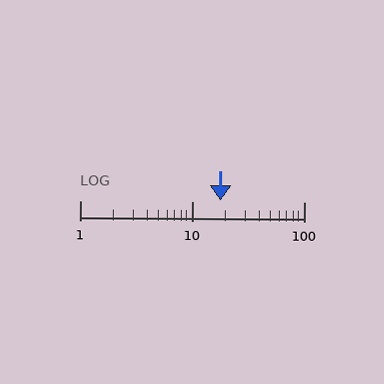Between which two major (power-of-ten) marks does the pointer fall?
The pointer is between 10 and 100.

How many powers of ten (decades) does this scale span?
The scale spans 2 decades, from 1 to 100.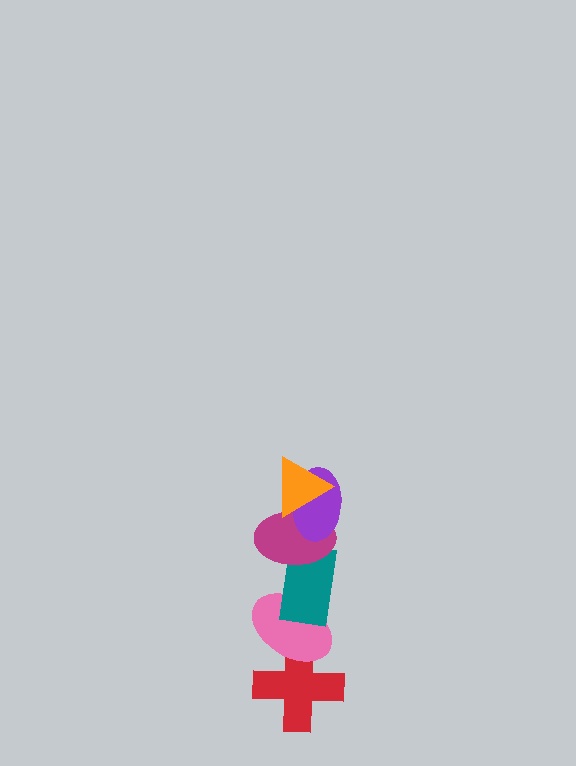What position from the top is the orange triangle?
The orange triangle is 1st from the top.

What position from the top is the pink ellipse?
The pink ellipse is 5th from the top.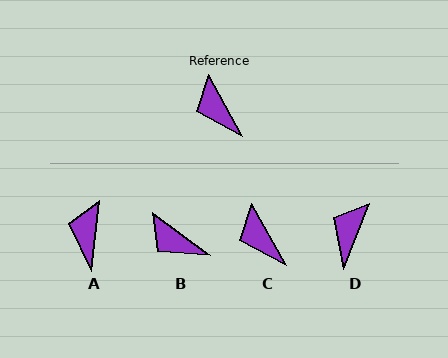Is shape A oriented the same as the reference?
No, it is off by about 36 degrees.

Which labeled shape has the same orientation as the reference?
C.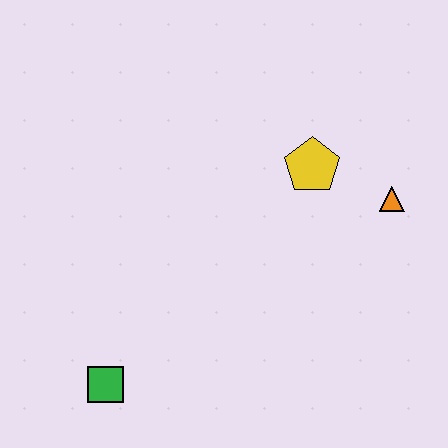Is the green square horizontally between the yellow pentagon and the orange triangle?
No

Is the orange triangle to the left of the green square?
No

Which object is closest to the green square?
The yellow pentagon is closest to the green square.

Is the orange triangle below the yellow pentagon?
Yes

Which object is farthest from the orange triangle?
The green square is farthest from the orange triangle.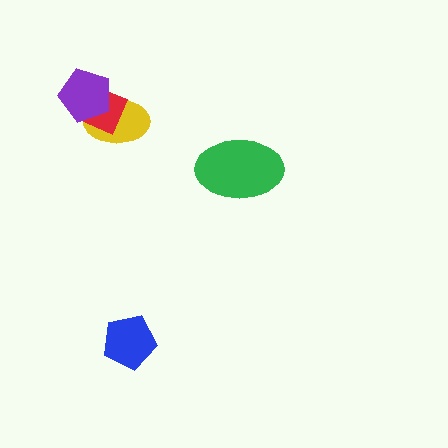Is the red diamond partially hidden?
Yes, it is partially covered by another shape.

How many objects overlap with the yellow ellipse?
2 objects overlap with the yellow ellipse.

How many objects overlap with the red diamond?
2 objects overlap with the red diamond.